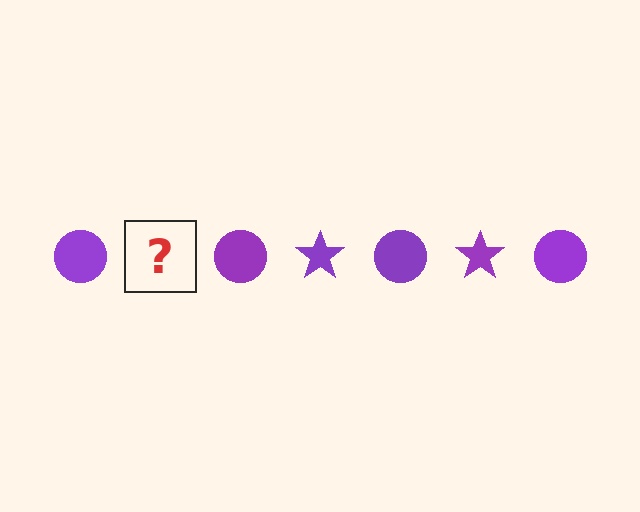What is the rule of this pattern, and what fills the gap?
The rule is that the pattern cycles through circle, star shapes in purple. The gap should be filled with a purple star.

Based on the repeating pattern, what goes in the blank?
The blank should be a purple star.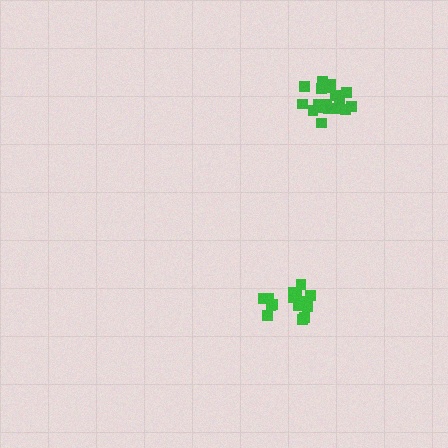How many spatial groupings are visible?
There are 2 spatial groupings.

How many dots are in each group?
Group 1: 18 dots, Group 2: 16 dots (34 total).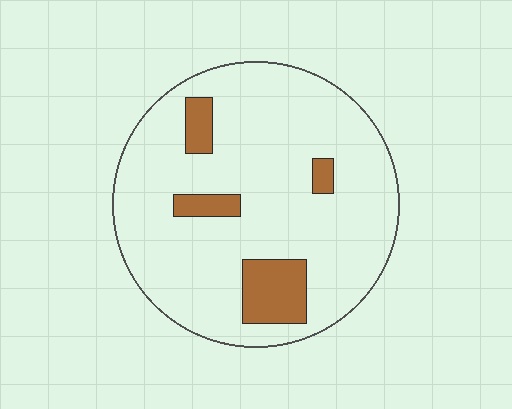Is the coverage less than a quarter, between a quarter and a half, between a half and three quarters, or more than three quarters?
Less than a quarter.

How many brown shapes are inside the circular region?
4.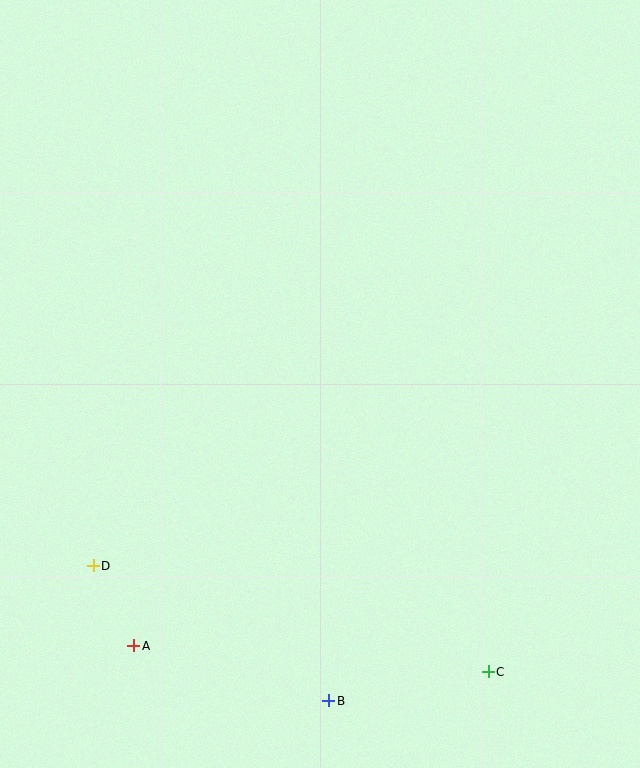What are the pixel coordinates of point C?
Point C is at (488, 672).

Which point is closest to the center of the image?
Point D at (93, 566) is closest to the center.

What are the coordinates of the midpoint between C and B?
The midpoint between C and B is at (408, 686).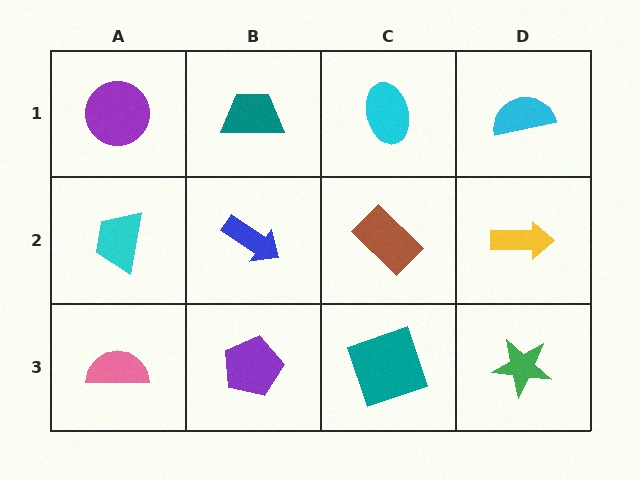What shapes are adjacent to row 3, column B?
A blue arrow (row 2, column B), a pink semicircle (row 3, column A), a teal square (row 3, column C).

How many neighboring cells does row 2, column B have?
4.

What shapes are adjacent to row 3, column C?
A brown rectangle (row 2, column C), a purple pentagon (row 3, column B), a green star (row 3, column D).